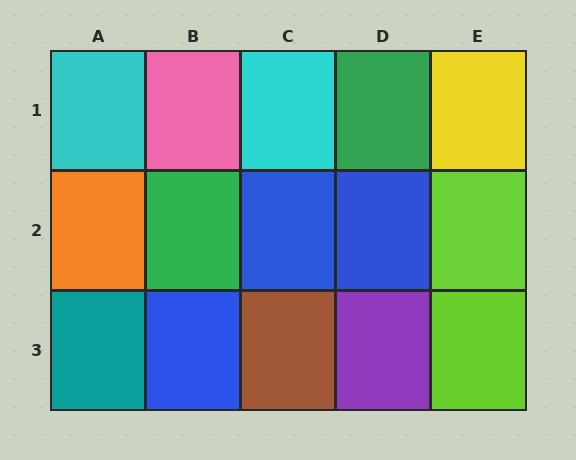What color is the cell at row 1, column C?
Cyan.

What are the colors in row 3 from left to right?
Teal, blue, brown, purple, lime.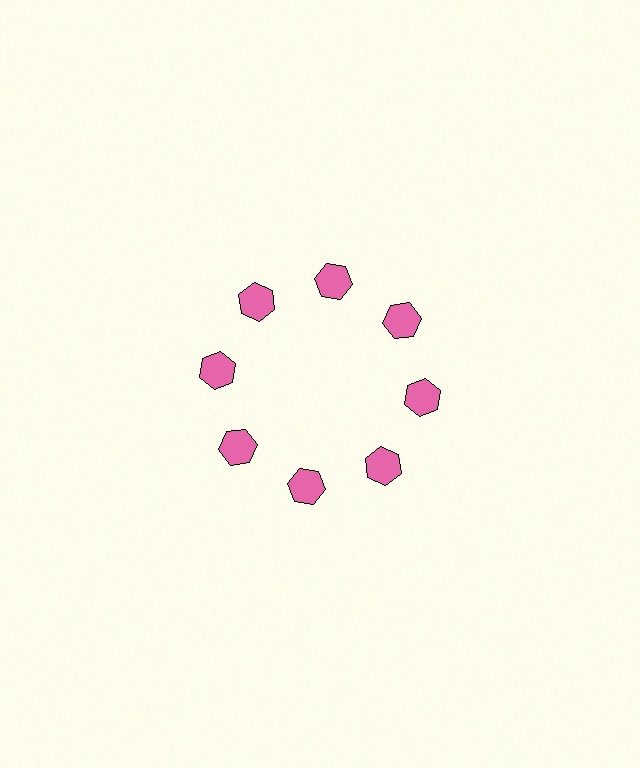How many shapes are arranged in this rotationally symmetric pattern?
There are 8 shapes, arranged in 8 groups of 1.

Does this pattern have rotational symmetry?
Yes, this pattern has 8-fold rotational symmetry. It looks the same after rotating 45 degrees around the center.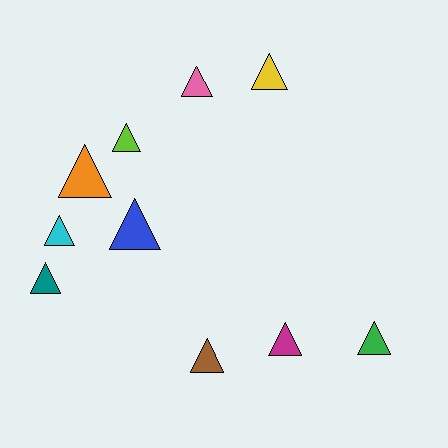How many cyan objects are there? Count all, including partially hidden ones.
There is 1 cyan object.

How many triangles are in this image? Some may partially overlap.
There are 10 triangles.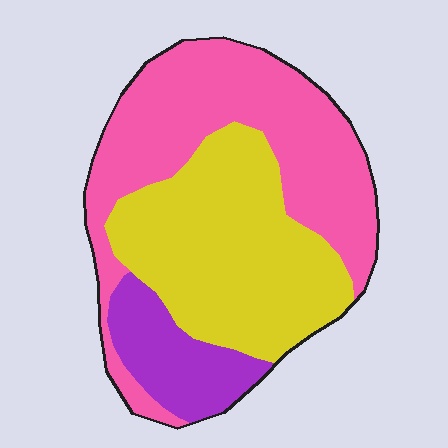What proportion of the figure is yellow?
Yellow takes up about two fifths (2/5) of the figure.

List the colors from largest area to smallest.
From largest to smallest: pink, yellow, purple.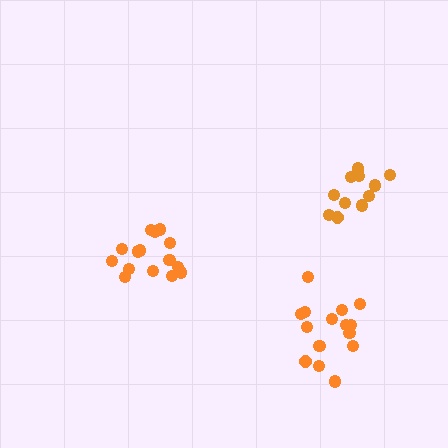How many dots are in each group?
Group 1: 15 dots, Group 2: 13 dots, Group 3: 15 dots (43 total).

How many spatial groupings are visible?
There are 3 spatial groupings.